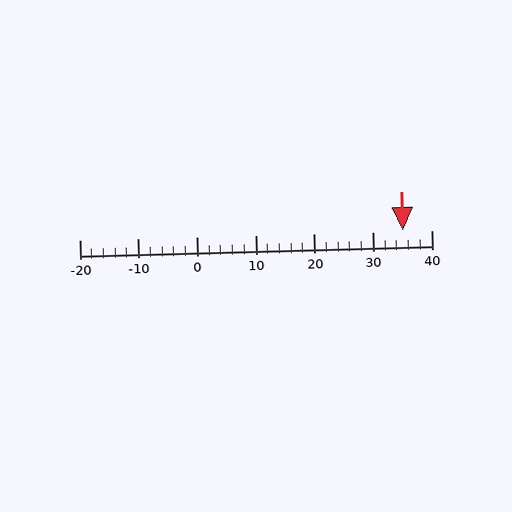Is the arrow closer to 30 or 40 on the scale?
The arrow is closer to 40.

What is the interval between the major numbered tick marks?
The major tick marks are spaced 10 units apart.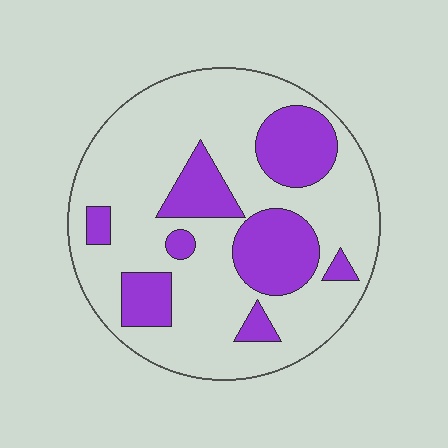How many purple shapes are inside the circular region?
8.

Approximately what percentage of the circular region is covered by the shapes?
Approximately 30%.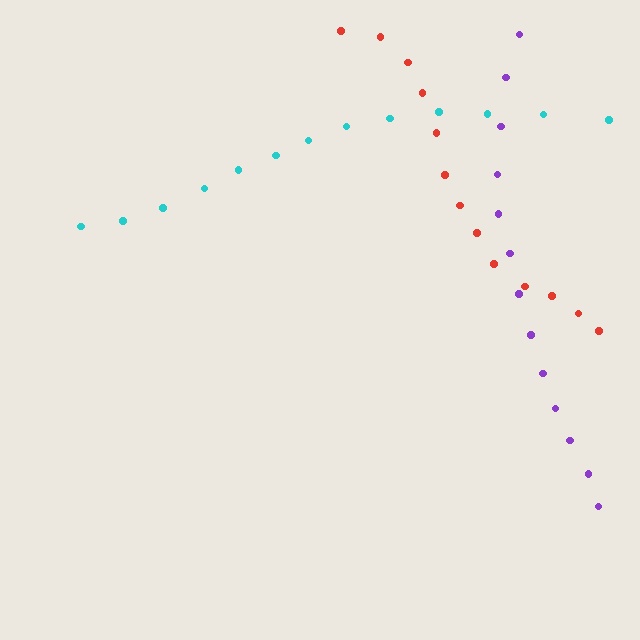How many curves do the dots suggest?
There are 3 distinct paths.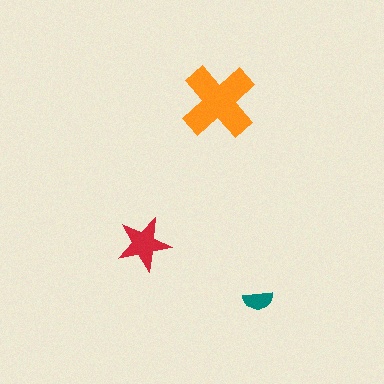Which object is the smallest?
The teal semicircle.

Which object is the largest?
The orange cross.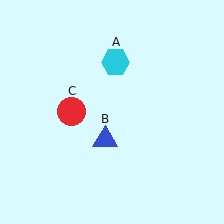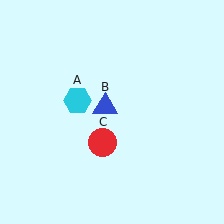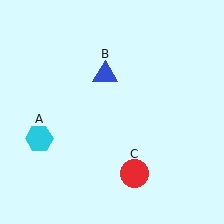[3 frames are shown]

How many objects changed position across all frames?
3 objects changed position: cyan hexagon (object A), blue triangle (object B), red circle (object C).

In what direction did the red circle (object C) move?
The red circle (object C) moved down and to the right.